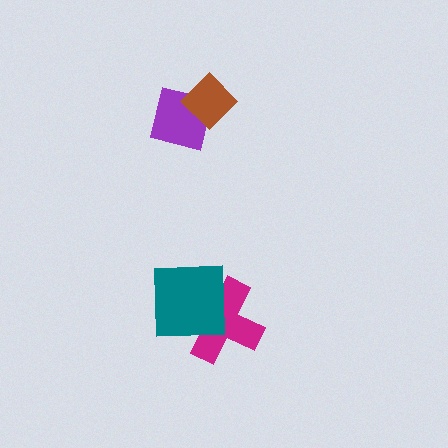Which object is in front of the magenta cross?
The teal square is in front of the magenta cross.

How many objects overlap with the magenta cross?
1 object overlaps with the magenta cross.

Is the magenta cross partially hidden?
Yes, it is partially covered by another shape.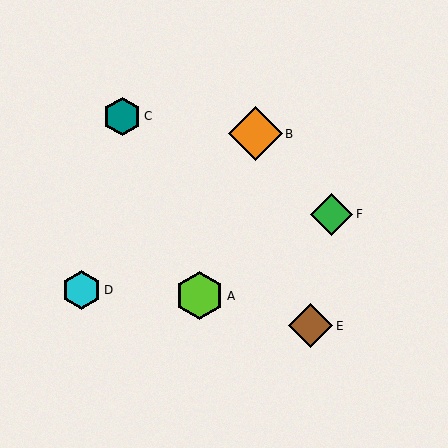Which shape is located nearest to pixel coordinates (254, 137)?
The orange diamond (labeled B) at (255, 134) is nearest to that location.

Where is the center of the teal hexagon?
The center of the teal hexagon is at (122, 116).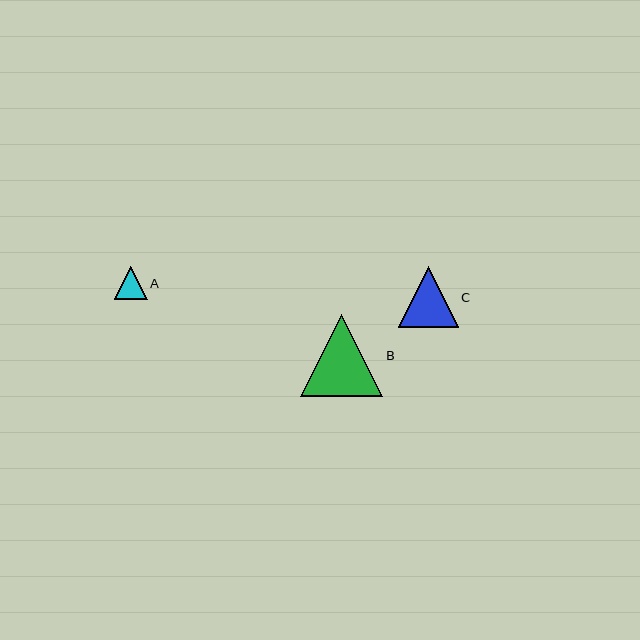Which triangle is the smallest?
Triangle A is the smallest with a size of approximately 33 pixels.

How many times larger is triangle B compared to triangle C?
Triangle B is approximately 1.4 times the size of triangle C.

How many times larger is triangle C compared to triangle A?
Triangle C is approximately 1.8 times the size of triangle A.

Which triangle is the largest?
Triangle B is the largest with a size of approximately 82 pixels.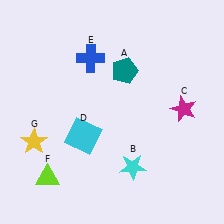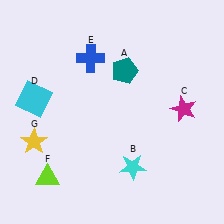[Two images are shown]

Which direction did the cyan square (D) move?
The cyan square (D) moved left.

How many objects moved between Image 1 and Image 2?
1 object moved between the two images.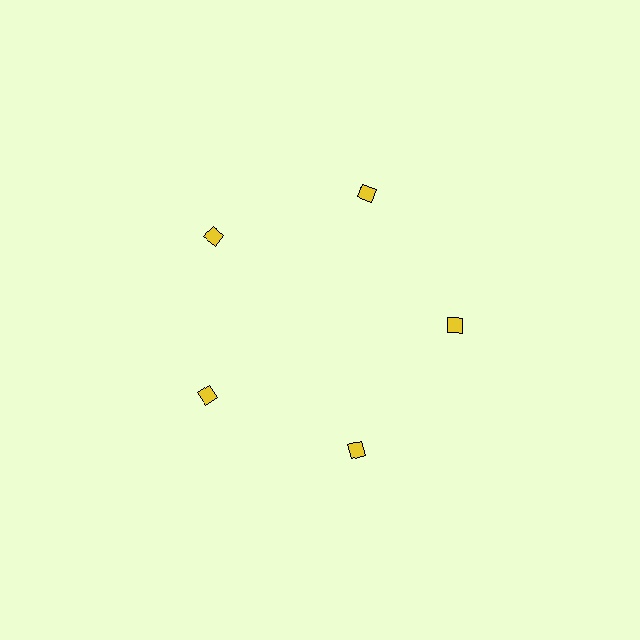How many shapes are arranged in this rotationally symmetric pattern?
There are 5 shapes, arranged in 5 groups of 1.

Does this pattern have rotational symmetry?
Yes, this pattern has 5-fold rotational symmetry. It looks the same after rotating 72 degrees around the center.